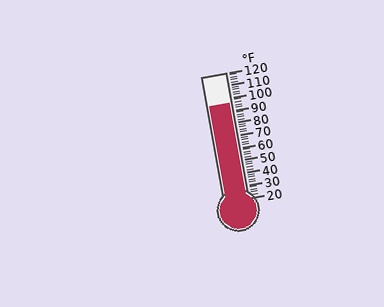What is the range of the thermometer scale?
The thermometer scale ranges from 20°F to 120°F.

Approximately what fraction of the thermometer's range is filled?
The thermometer is filled to approximately 75% of its range.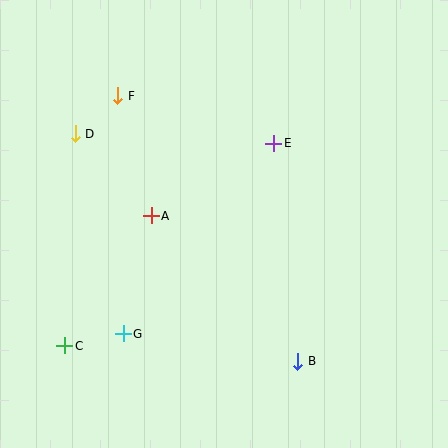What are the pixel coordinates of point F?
Point F is at (118, 96).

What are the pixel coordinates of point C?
Point C is at (65, 346).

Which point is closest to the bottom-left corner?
Point C is closest to the bottom-left corner.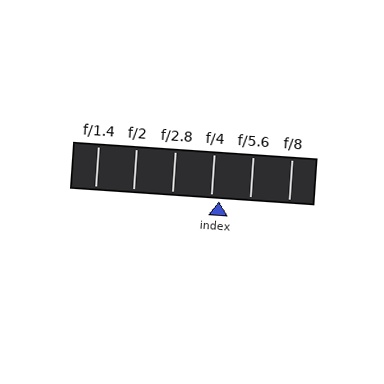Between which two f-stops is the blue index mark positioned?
The index mark is between f/4 and f/5.6.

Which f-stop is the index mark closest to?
The index mark is closest to f/4.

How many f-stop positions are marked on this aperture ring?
There are 6 f-stop positions marked.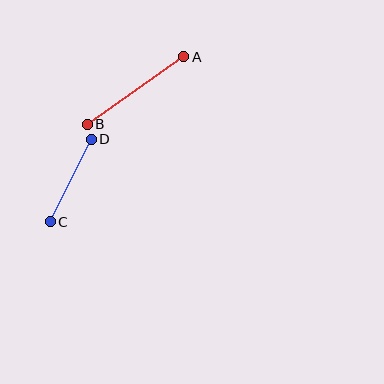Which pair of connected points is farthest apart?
Points A and B are farthest apart.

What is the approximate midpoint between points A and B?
The midpoint is at approximately (135, 91) pixels.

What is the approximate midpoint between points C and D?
The midpoint is at approximately (71, 181) pixels.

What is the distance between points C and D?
The distance is approximately 92 pixels.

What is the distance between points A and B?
The distance is approximately 118 pixels.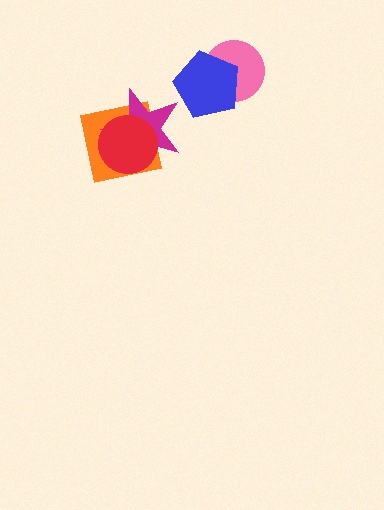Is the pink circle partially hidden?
Yes, it is partially covered by another shape.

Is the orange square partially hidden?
Yes, it is partially covered by another shape.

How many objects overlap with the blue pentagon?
1 object overlaps with the blue pentagon.